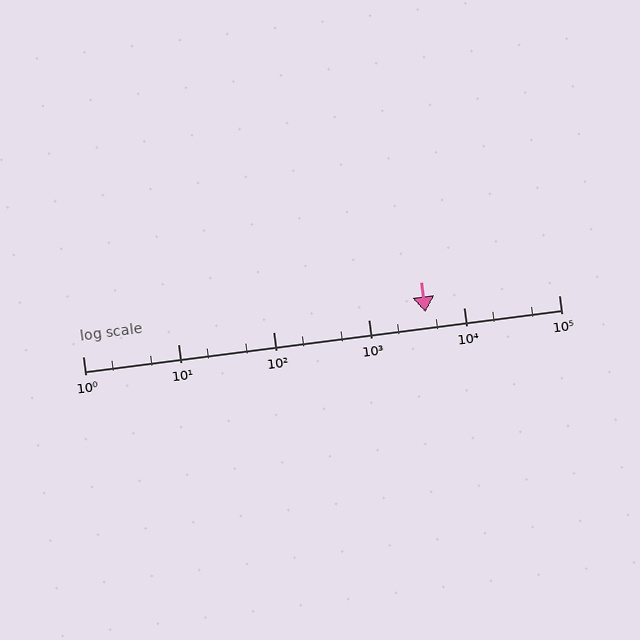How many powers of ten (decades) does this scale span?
The scale spans 5 decades, from 1 to 100000.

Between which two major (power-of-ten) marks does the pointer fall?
The pointer is between 1000 and 10000.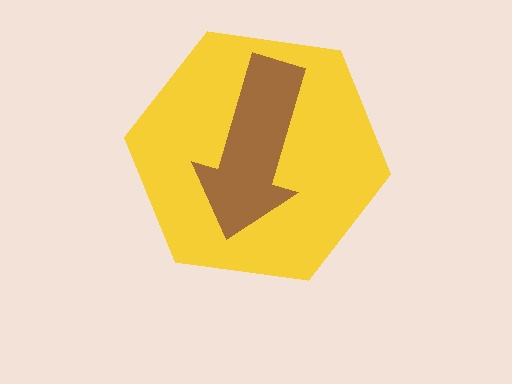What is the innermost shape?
The brown arrow.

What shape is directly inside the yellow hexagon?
The brown arrow.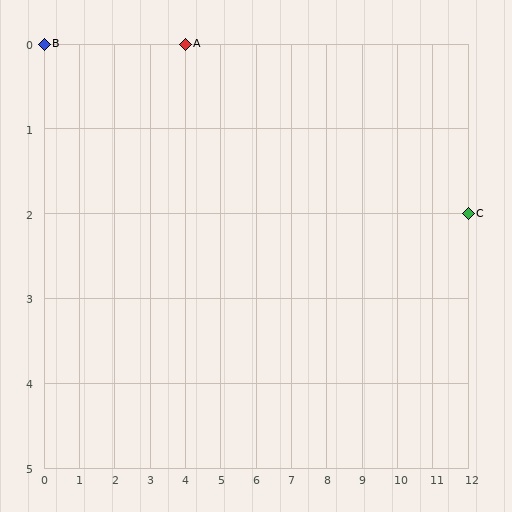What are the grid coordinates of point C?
Point C is at grid coordinates (12, 2).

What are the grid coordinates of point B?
Point B is at grid coordinates (0, 0).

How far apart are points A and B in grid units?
Points A and B are 4 columns apart.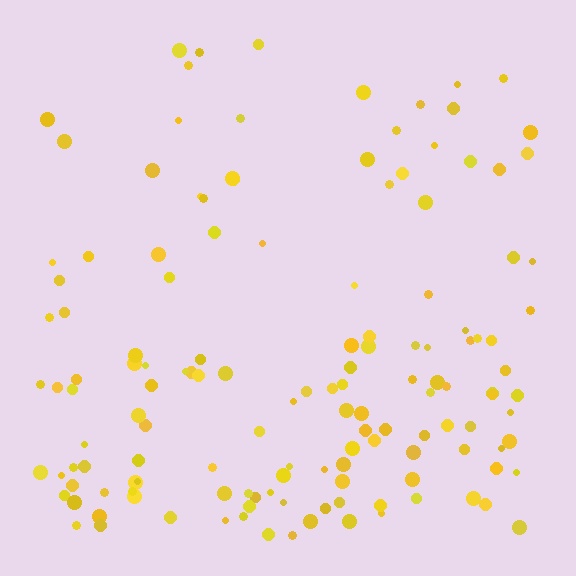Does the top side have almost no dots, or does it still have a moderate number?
Still a moderate number, just noticeably fewer than the bottom.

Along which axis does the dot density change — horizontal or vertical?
Vertical.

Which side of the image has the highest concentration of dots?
The bottom.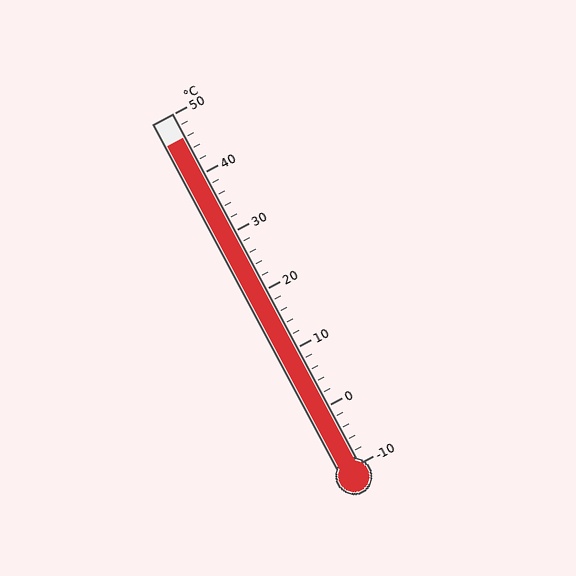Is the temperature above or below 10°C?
The temperature is above 10°C.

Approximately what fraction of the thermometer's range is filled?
The thermometer is filled to approximately 95% of its range.